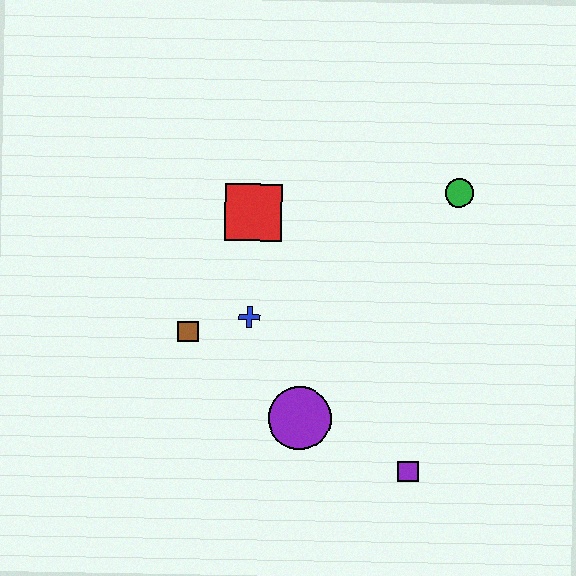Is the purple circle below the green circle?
Yes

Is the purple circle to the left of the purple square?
Yes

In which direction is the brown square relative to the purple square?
The brown square is to the left of the purple square.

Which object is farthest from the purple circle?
The green circle is farthest from the purple circle.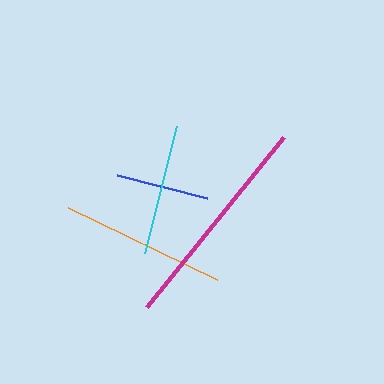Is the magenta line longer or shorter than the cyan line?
The magenta line is longer than the cyan line.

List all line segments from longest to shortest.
From longest to shortest: magenta, orange, cyan, blue.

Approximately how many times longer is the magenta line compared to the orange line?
The magenta line is approximately 1.3 times the length of the orange line.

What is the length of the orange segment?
The orange segment is approximately 165 pixels long.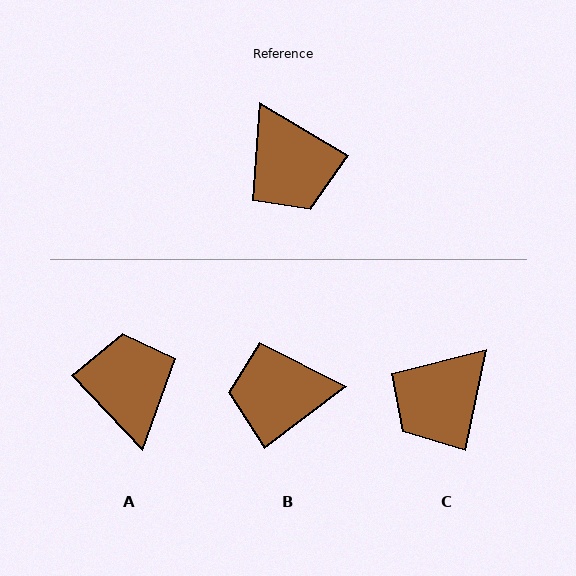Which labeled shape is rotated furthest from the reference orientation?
A, about 164 degrees away.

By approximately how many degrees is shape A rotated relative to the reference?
Approximately 164 degrees counter-clockwise.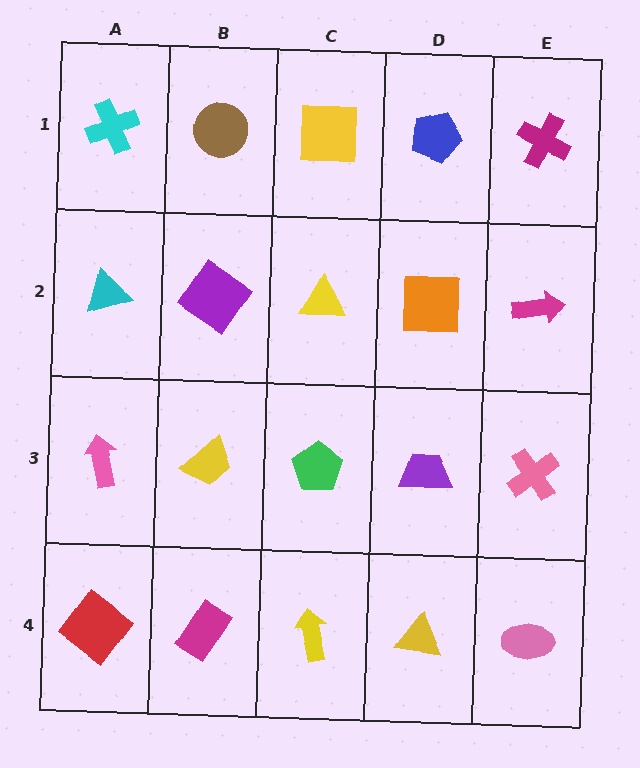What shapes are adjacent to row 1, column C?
A yellow triangle (row 2, column C), a brown circle (row 1, column B), a blue pentagon (row 1, column D).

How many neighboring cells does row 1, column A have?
2.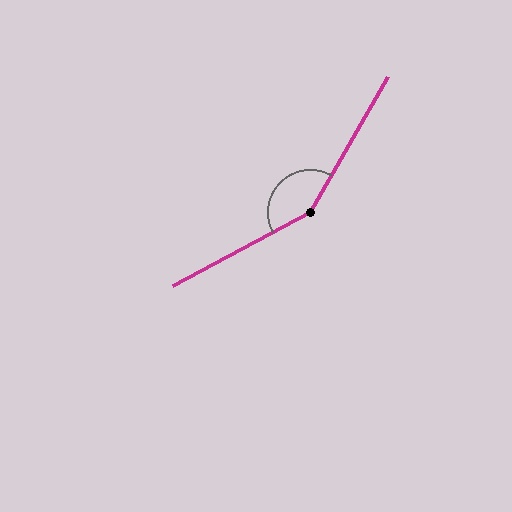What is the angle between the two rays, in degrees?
Approximately 148 degrees.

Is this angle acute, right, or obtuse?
It is obtuse.